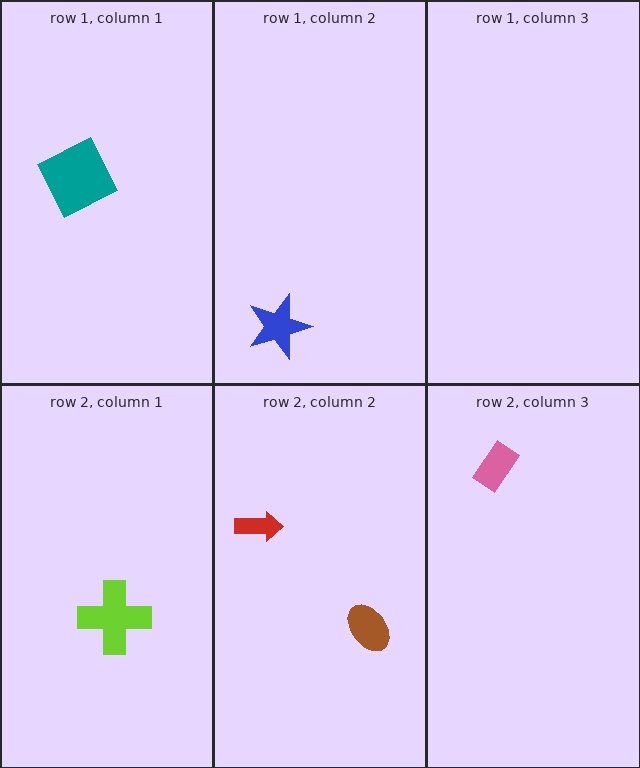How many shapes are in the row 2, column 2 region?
2.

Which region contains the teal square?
The row 1, column 1 region.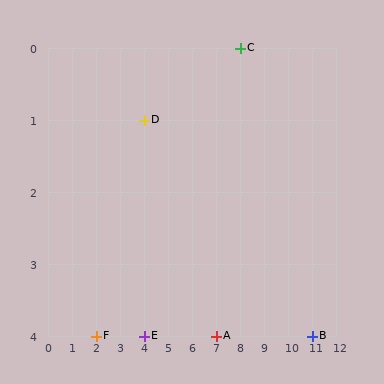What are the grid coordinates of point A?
Point A is at grid coordinates (7, 4).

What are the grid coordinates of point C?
Point C is at grid coordinates (8, 0).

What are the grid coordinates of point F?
Point F is at grid coordinates (2, 4).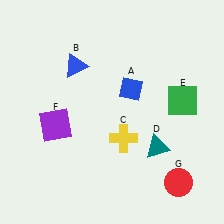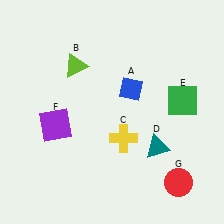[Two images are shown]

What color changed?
The triangle (B) changed from blue in Image 1 to lime in Image 2.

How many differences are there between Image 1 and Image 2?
There is 1 difference between the two images.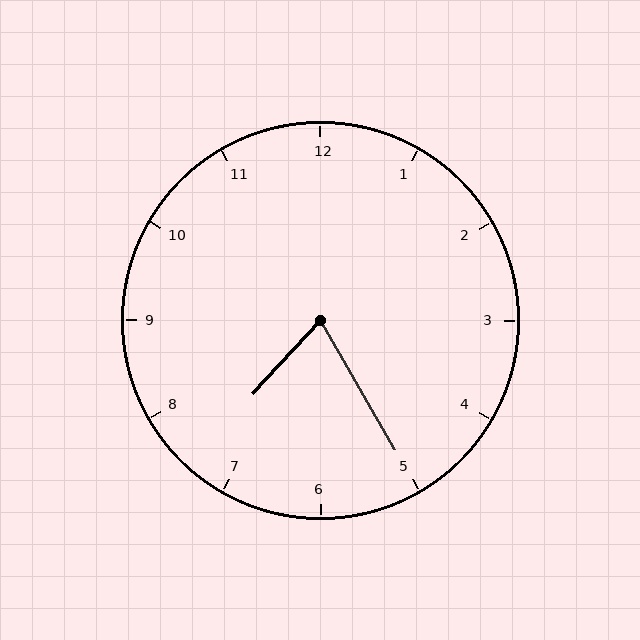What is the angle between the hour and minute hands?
Approximately 72 degrees.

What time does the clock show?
7:25.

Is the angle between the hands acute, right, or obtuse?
It is acute.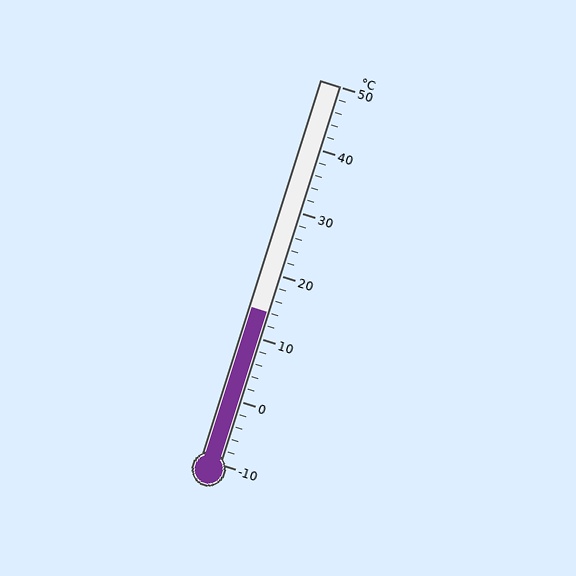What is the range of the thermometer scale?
The thermometer scale ranges from -10°C to 50°C.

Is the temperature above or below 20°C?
The temperature is below 20°C.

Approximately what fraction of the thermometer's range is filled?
The thermometer is filled to approximately 40% of its range.